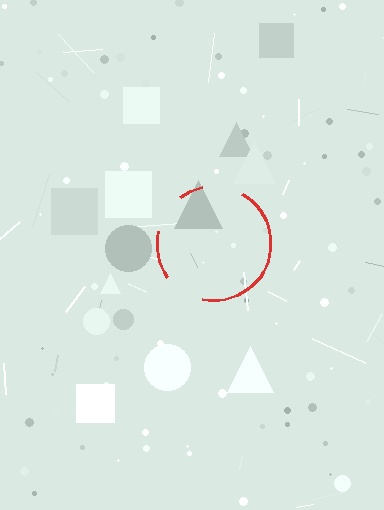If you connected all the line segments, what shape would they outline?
They would outline a circle.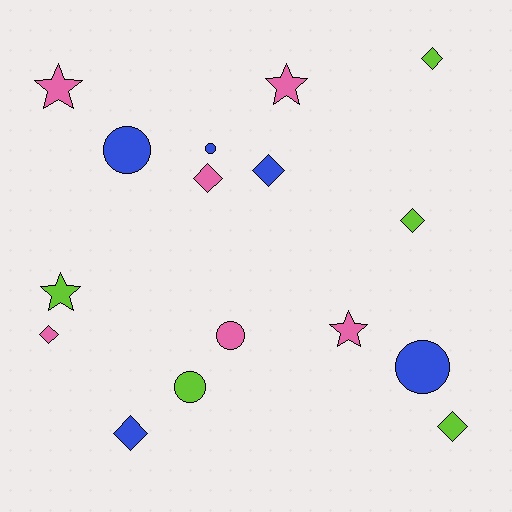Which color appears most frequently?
Pink, with 6 objects.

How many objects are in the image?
There are 16 objects.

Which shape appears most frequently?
Diamond, with 7 objects.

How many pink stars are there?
There are 3 pink stars.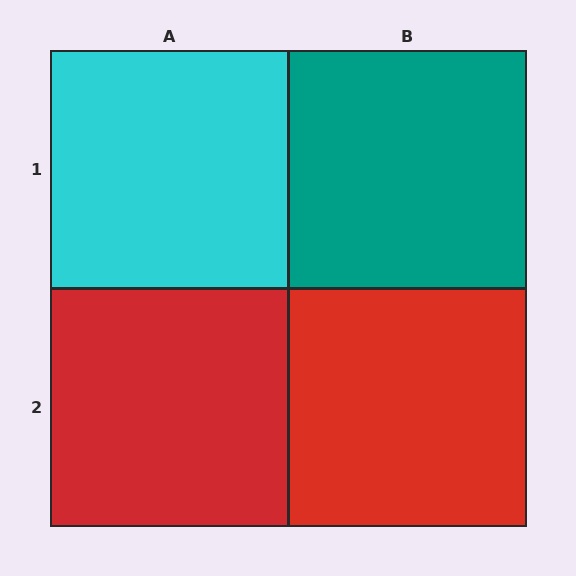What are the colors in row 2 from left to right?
Red, red.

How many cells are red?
2 cells are red.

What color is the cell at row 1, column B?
Teal.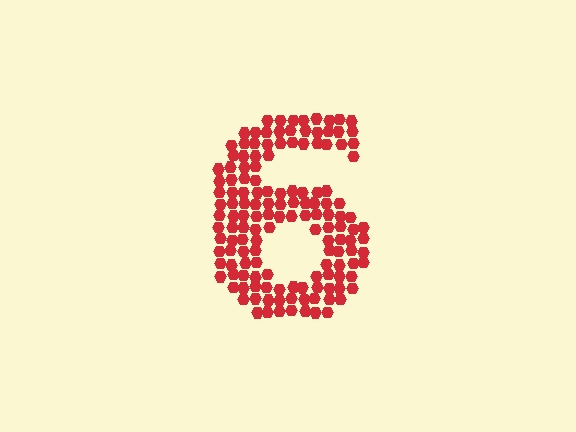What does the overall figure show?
The overall figure shows the digit 6.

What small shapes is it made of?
It is made of small hexagons.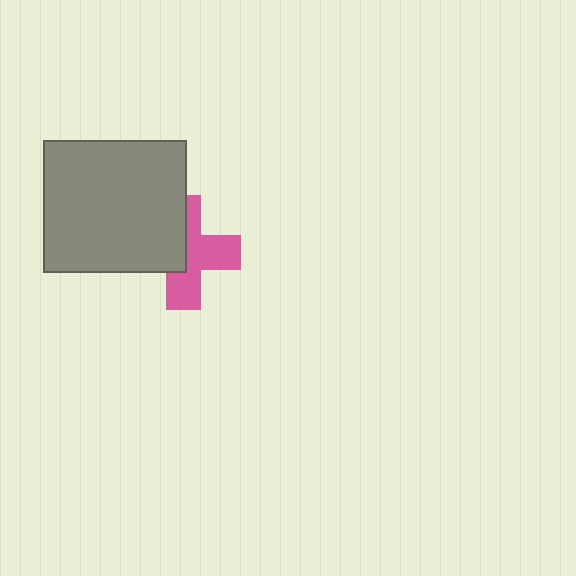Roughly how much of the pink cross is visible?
About half of it is visible (roughly 55%).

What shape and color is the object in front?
The object in front is a gray rectangle.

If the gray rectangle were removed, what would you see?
You would see the complete pink cross.